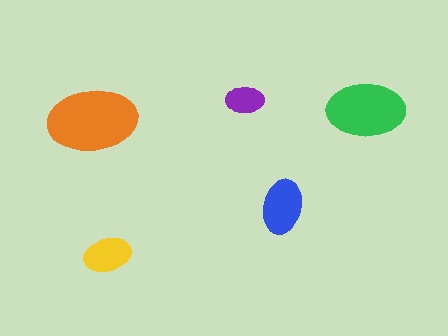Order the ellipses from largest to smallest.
the orange one, the green one, the blue one, the yellow one, the purple one.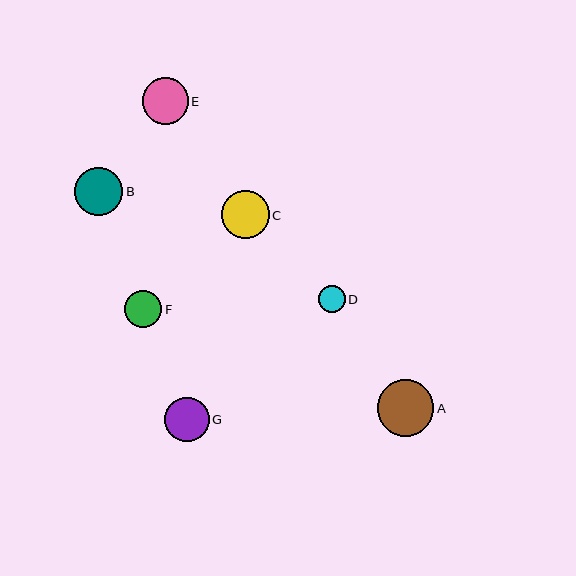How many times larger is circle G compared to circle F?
Circle G is approximately 1.2 times the size of circle F.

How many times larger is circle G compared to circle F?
Circle G is approximately 1.2 times the size of circle F.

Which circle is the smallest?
Circle D is the smallest with a size of approximately 27 pixels.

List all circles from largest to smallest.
From largest to smallest: A, C, B, E, G, F, D.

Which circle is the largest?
Circle A is the largest with a size of approximately 57 pixels.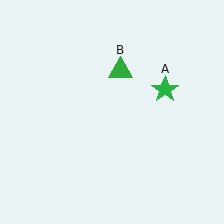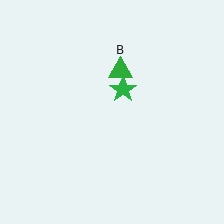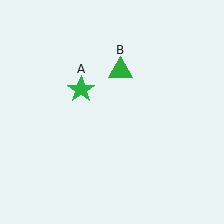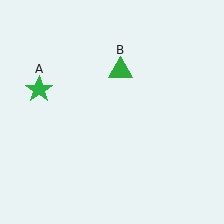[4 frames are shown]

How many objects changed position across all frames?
1 object changed position: green star (object A).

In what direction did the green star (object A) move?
The green star (object A) moved left.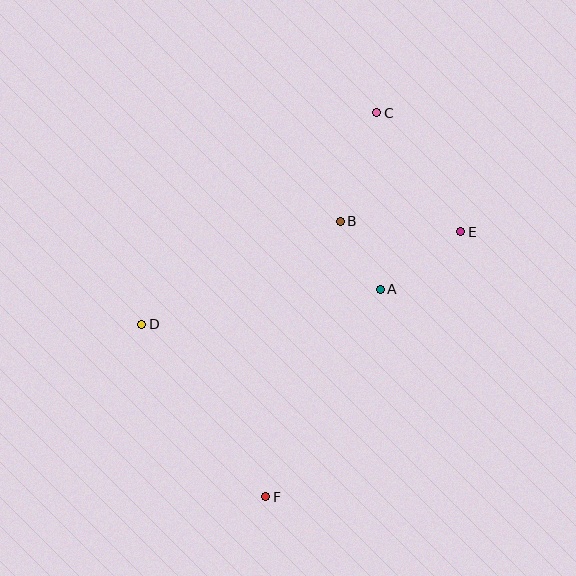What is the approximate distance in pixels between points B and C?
The distance between B and C is approximately 114 pixels.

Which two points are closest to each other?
Points A and B are closest to each other.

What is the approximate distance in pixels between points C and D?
The distance between C and D is approximately 316 pixels.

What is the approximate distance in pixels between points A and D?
The distance between A and D is approximately 241 pixels.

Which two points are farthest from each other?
Points C and F are farthest from each other.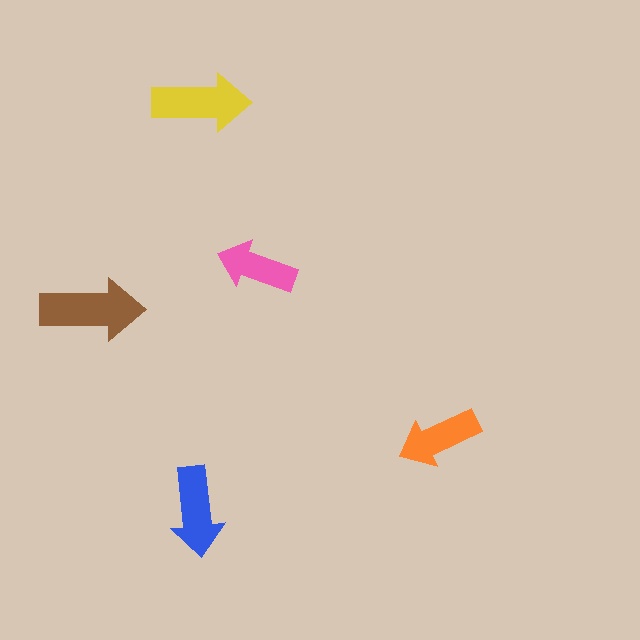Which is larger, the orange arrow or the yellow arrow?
The yellow one.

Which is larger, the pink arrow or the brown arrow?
The brown one.